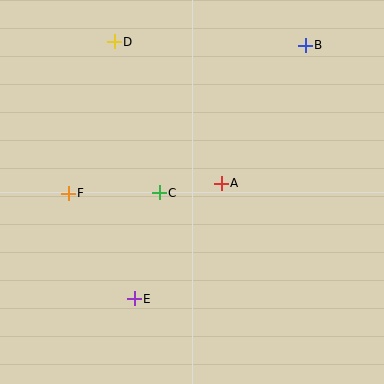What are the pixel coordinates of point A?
Point A is at (221, 183).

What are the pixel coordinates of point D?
Point D is at (114, 42).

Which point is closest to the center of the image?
Point A at (221, 183) is closest to the center.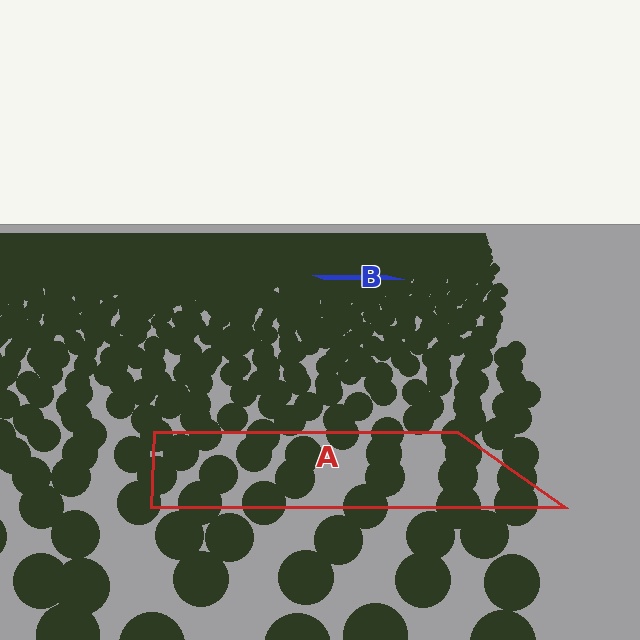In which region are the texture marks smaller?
The texture marks are smaller in region B, because it is farther away.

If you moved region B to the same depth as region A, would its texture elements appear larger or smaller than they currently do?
They would appear larger. At a closer depth, the same texture elements are projected at a bigger on-screen size.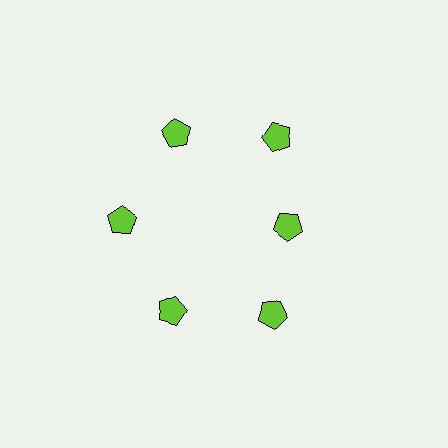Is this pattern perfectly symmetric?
No. The 6 lime pentagons are arranged in a ring, but one element near the 3 o'clock position is pulled inward toward the center, breaking the 6-fold rotational symmetry.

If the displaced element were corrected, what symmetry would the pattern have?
It would have 6-fold rotational symmetry — the pattern would map onto itself every 60 degrees.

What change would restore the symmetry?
The symmetry would be restored by moving it outward, back onto the ring so that all 6 pentagons sit at equal angles and equal distance from the center.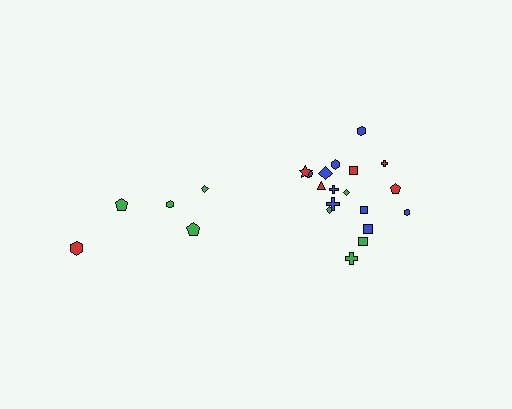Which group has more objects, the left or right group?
The right group.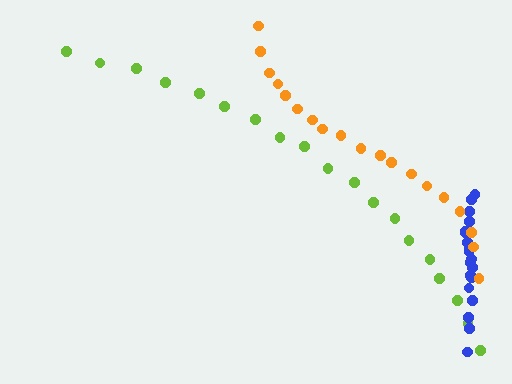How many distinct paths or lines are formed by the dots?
There are 3 distinct paths.